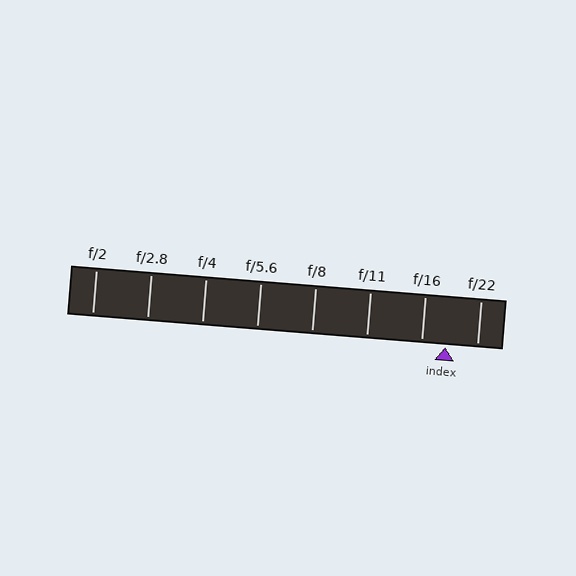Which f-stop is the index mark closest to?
The index mark is closest to f/16.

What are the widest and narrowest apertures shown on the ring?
The widest aperture shown is f/2 and the narrowest is f/22.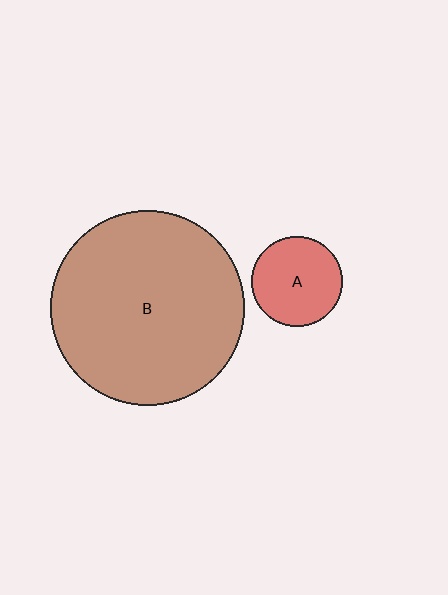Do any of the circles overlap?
No, none of the circles overlap.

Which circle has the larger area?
Circle B (brown).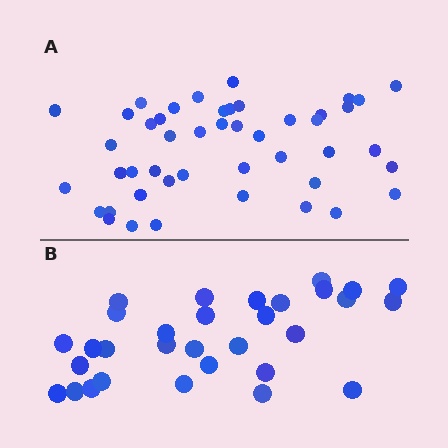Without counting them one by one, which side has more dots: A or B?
Region A (the top region) has more dots.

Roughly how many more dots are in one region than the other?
Region A has approximately 15 more dots than region B.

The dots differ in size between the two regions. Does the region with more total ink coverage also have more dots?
No. Region B has more total ink coverage because its dots are larger, but region A actually contains more individual dots. Total area can be misleading — the number of items is what matters here.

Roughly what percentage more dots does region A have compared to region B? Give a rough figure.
About 50% more.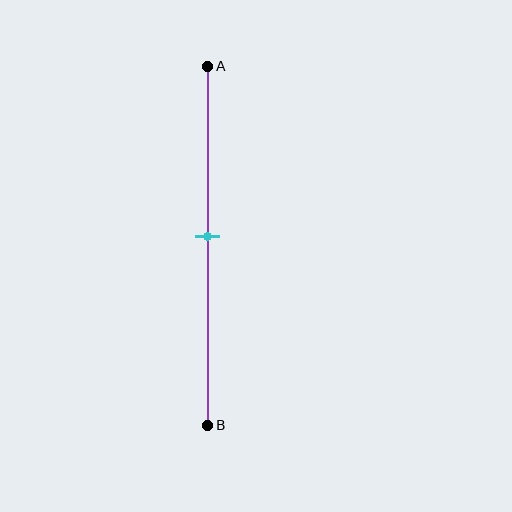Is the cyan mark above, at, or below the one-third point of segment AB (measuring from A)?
The cyan mark is below the one-third point of segment AB.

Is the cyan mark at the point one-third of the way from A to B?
No, the mark is at about 45% from A, not at the 33% one-third point.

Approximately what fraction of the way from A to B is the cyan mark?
The cyan mark is approximately 45% of the way from A to B.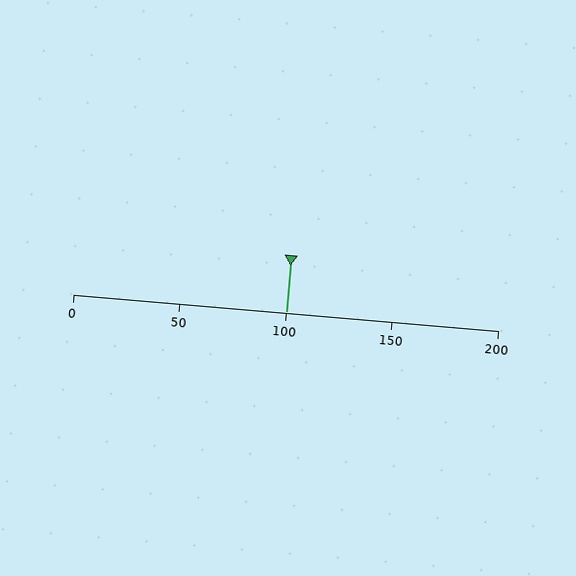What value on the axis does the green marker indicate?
The marker indicates approximately 100.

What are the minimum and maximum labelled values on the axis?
The axis runs from 0 to 200.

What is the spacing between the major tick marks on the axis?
The major ticks are spaced 50 apart.